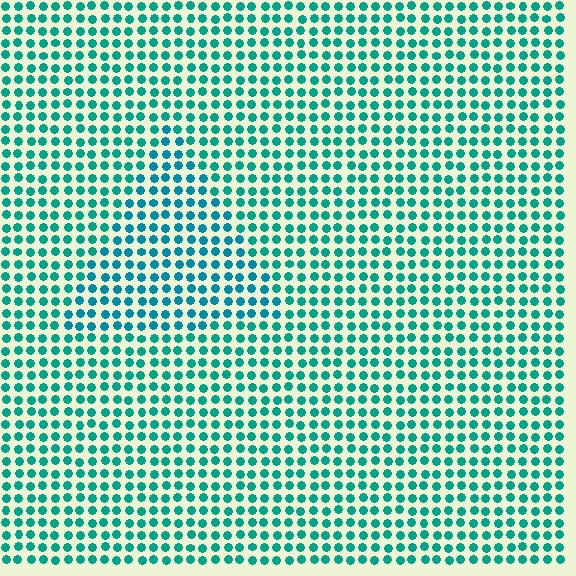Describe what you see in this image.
The image is filled with small teal elements in a uniform arrangement. A triangle-shaped region is visible where the elements are tinted to a slightly different hue, forming a subtle color boundary.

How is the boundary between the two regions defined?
The boundary is defined purely by a slight shift in hue (about 19 degrees). Spacing, size, and orientation are identical on both sides.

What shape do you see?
I see a triangle.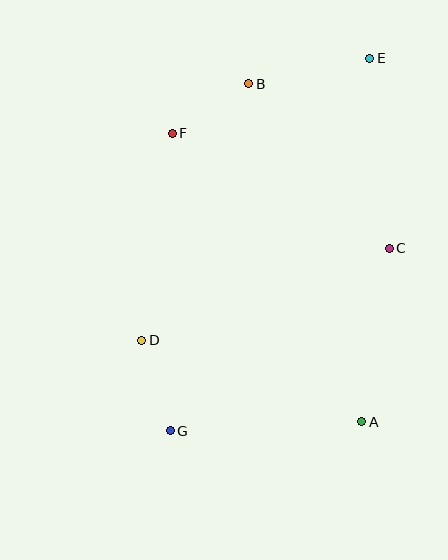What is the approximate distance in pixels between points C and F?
The distance between C and F is approximately 246 pixels.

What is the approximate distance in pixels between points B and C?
The distance between B and C is approximately 216 pixels.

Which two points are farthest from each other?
Points E and G are farthest from each other.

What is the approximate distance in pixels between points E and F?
The distance between E and F is approximately 211 pixels.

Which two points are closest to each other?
Points B and F are closest to each other.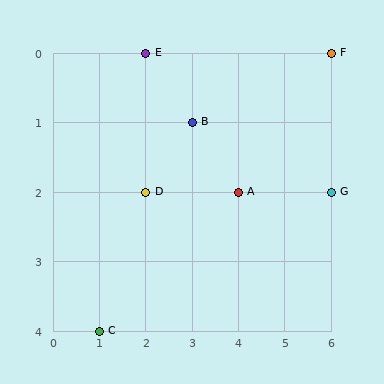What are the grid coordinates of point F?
Point F is at grid coordinates (6, 0).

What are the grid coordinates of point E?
Point E is at grid coordinates (2, 0).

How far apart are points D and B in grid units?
Points D and B are 1 column and 1 row apart (about 1.4 grid units diagonally).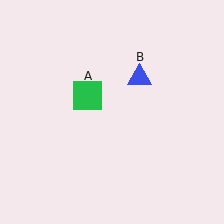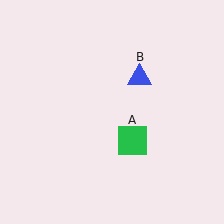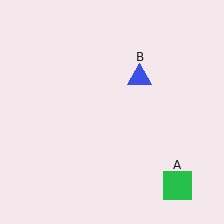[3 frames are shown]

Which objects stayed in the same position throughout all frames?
Blue triangle (object B) remained stationary.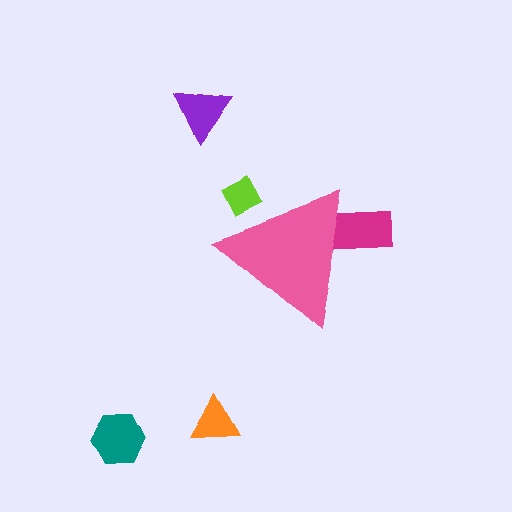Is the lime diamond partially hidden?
Yes, the lime diamond is partially hidden behind the pink triangle.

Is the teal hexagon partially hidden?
No, the teal hexagon is fully visible.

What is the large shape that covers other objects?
A pink triangle.